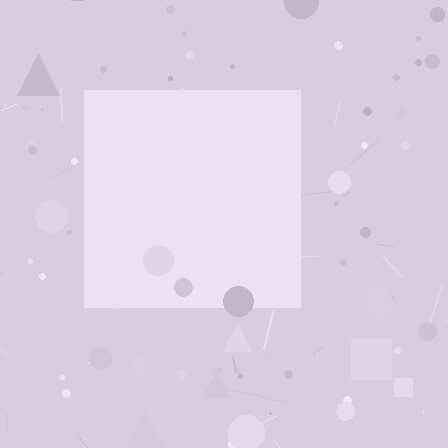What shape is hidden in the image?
A square is hidden in the image.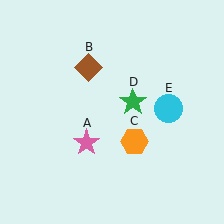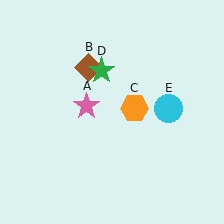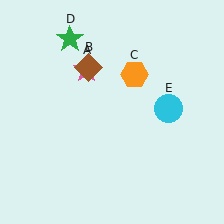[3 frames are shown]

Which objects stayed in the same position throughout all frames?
Brown diamond (object B) and cyan circle (object E) remained stationary.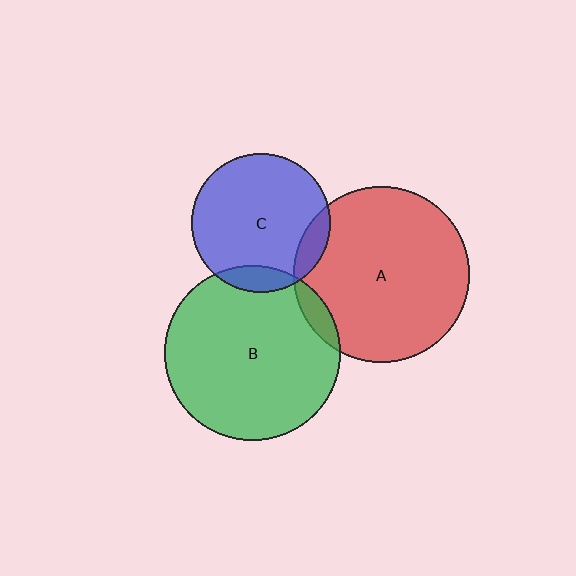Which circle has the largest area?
Circle B (green).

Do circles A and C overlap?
Yes.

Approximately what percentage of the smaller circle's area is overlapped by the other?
Approximately 10%.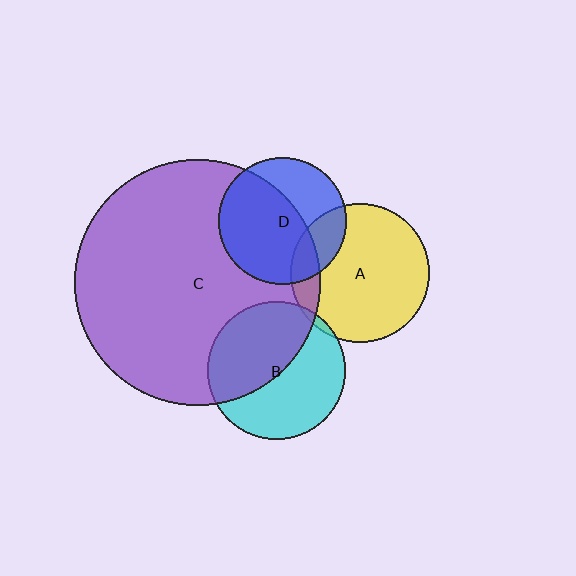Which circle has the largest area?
Circle C (purple).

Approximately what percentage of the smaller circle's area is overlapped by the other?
Approximately 15%.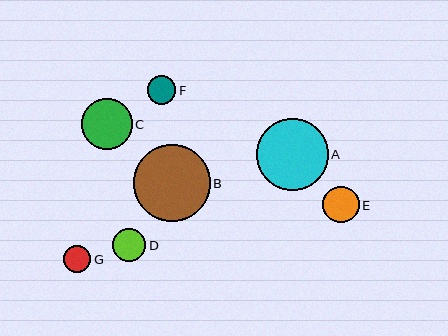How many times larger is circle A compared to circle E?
Circle A is approximately 2.0 times the size of circle E.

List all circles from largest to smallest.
From largest to smallest: B, A, C, E, D, F, G.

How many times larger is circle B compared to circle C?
Circle B is approximately 1.5 times the size of circle C.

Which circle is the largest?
Circle B is the largest with a size of approximately 77 pixels.